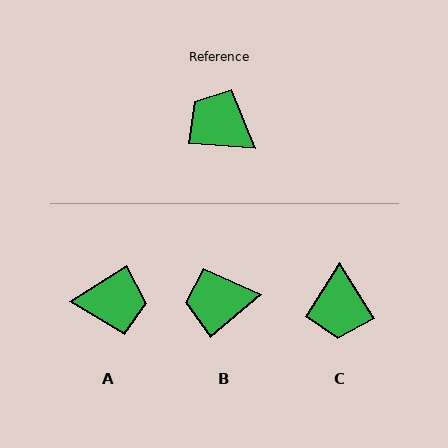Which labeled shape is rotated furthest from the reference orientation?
A, about 144 degrees away.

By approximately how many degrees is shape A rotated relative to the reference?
Approximately 144 degrees clockwise.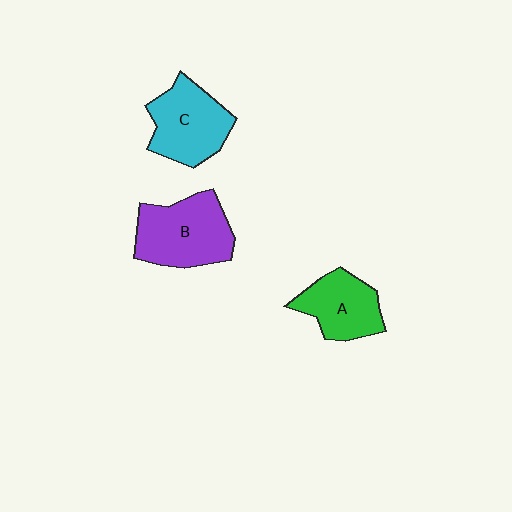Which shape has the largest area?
Shape B (purple).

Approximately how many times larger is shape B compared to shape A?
Approximately 1.3 times.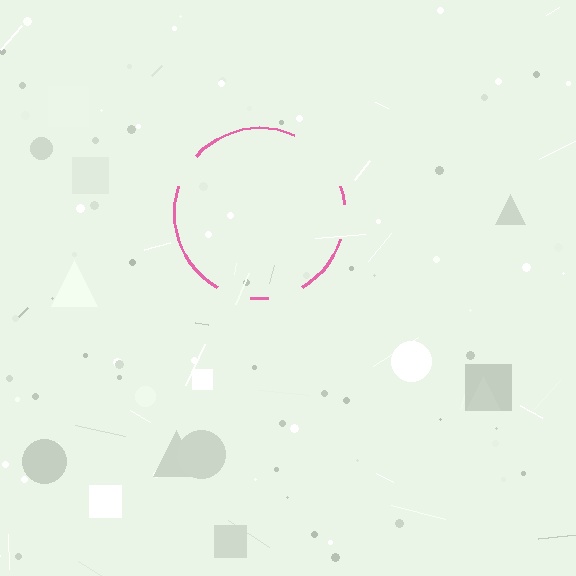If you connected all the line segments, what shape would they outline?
They would outline a circle.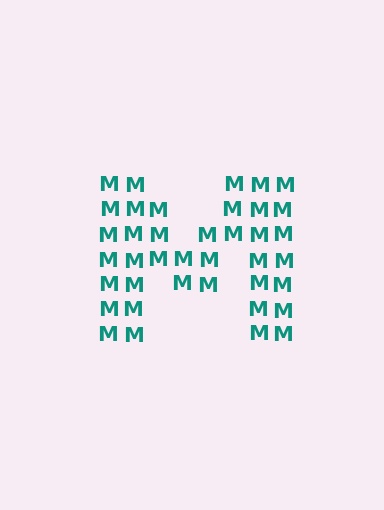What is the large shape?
The large shape is the letter M.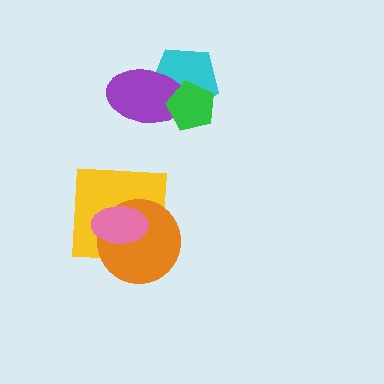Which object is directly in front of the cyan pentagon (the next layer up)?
The purple ellipse is directly in front of the cyan pentagon.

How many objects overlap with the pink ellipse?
2 objects overlap with the pink ellipse.